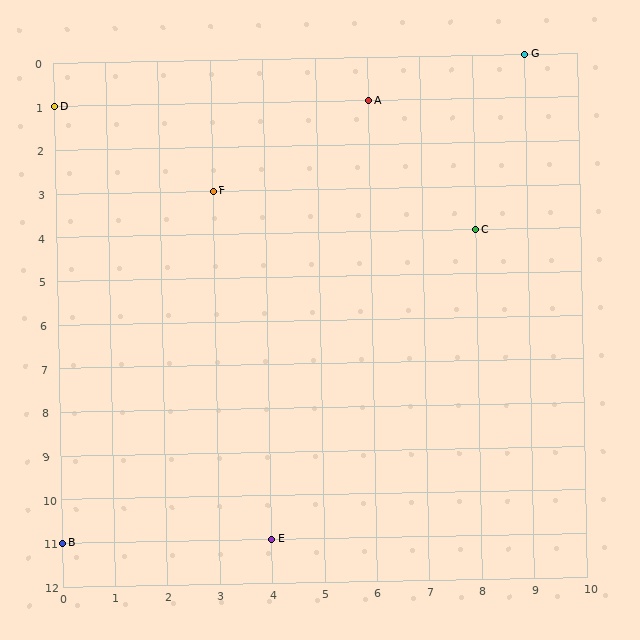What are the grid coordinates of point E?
Point E is at grid coordinates (4, 11).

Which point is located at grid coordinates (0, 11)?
Point B is at (0, 11).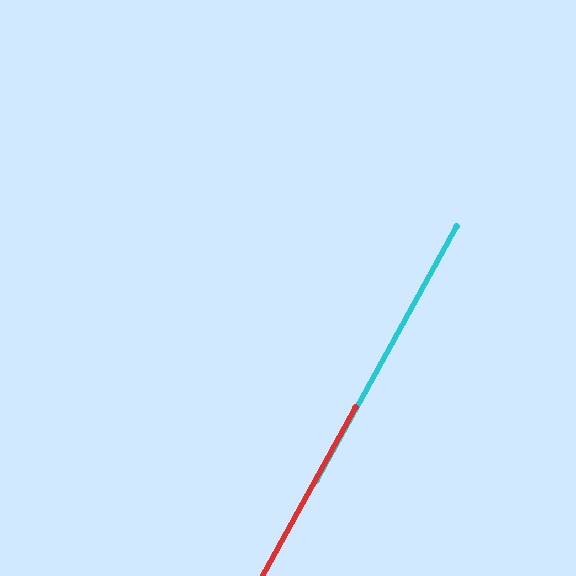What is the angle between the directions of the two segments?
Approximately 0 degrees.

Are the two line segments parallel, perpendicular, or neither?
Parallel — their directions differ by only 0.2°.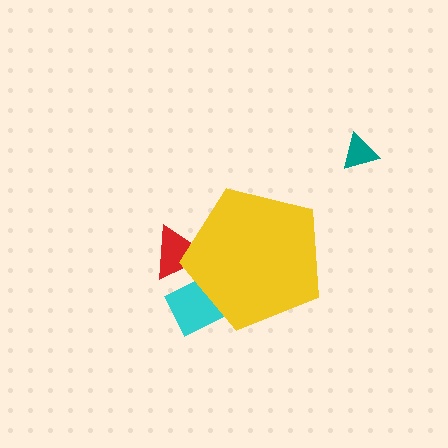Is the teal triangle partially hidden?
No, the teal triangle is fully visible.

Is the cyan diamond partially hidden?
Yes, the cyan diamond is partially hidden behind the yellow pentagon.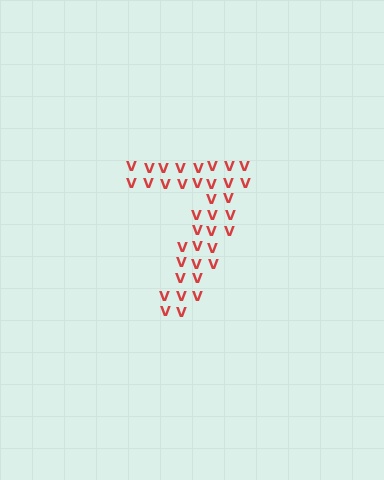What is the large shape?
The large shape is the digit 7.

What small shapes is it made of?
It is made of small letter V's.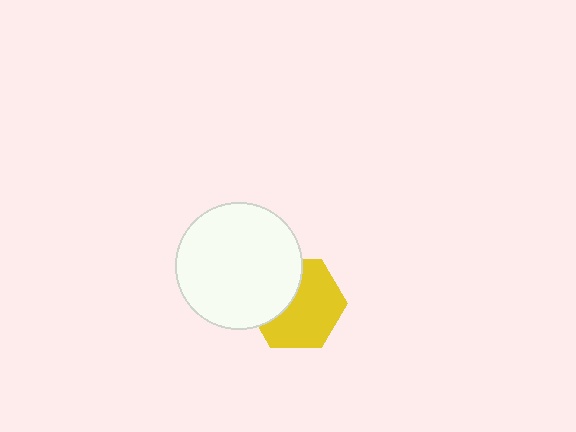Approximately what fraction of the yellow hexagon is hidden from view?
Roughly 36% of the yellow hexagon is hidden behind the white circle.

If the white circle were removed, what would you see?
You would see the complete yellow hexagon.